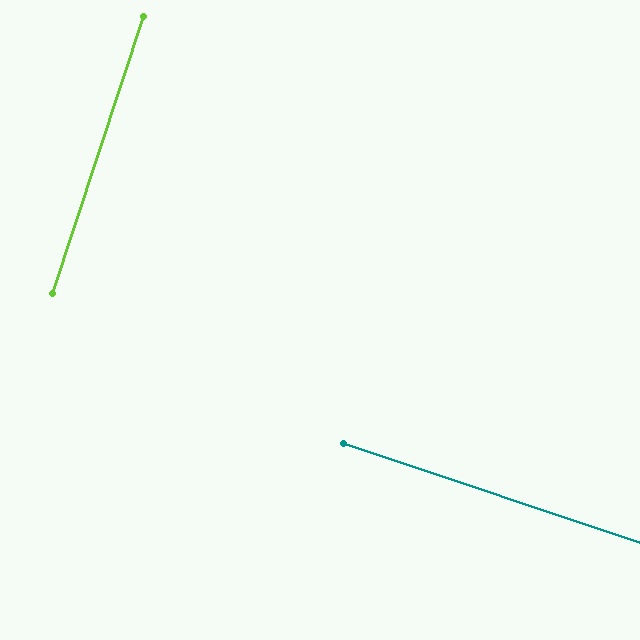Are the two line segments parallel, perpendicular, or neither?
Perpendicular — they meet at approximately 90°.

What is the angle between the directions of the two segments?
Approximately 90 degrees.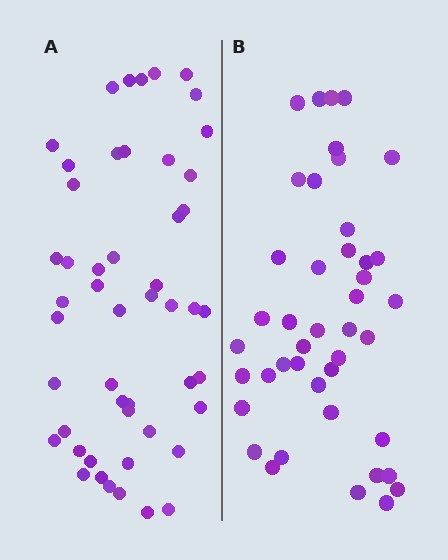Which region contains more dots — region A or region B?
Region A (the left region) has more dots.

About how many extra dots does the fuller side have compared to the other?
Region A has roughly 8 or so more dots than region B.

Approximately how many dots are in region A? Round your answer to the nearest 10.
About 50 dots.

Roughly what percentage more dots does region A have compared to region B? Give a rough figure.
About 15% more.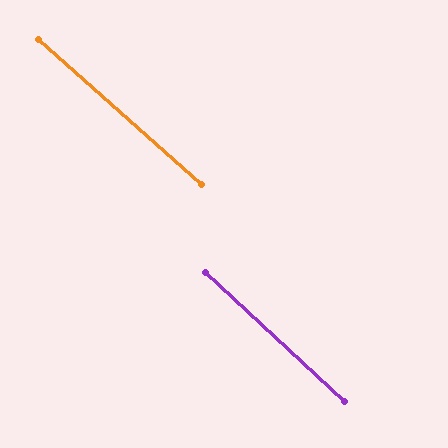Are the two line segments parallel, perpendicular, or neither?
Parallel — their directions differ by only 1.4°.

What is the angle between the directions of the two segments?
Approximately 1 degree.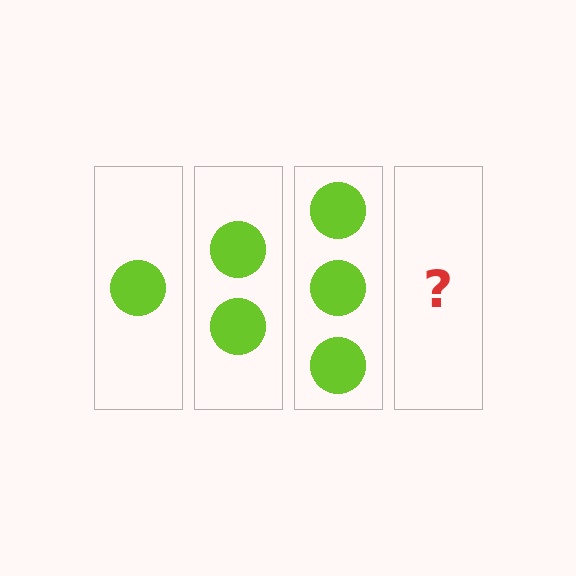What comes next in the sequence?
The next element should be 4 circles.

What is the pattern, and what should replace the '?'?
The pattern is that each step adds one more circle. The '?' should be 4 circles.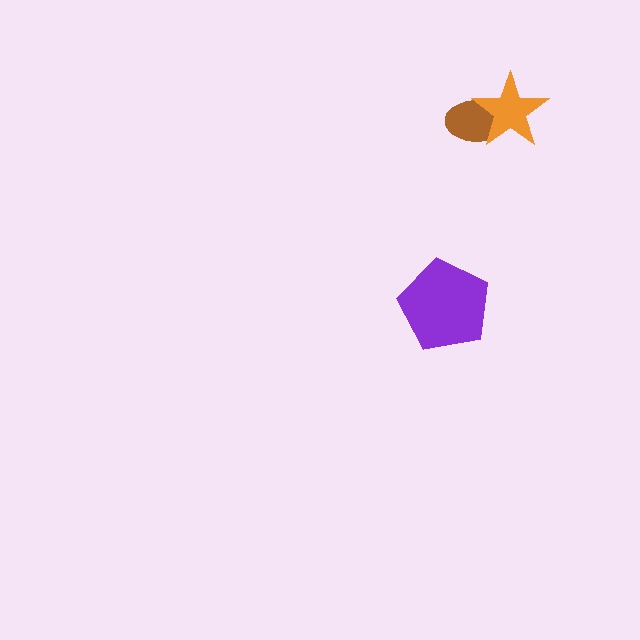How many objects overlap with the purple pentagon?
0 objects overlap with the purple pentagon.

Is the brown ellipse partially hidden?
Yes, it is partially covered by another shape.